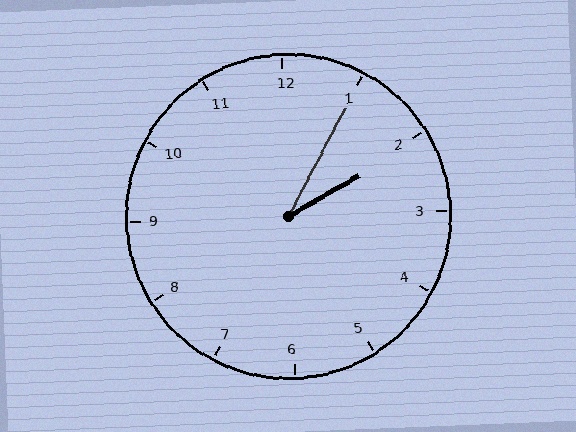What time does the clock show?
2:05.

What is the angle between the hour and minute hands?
Approximately 32 degrees.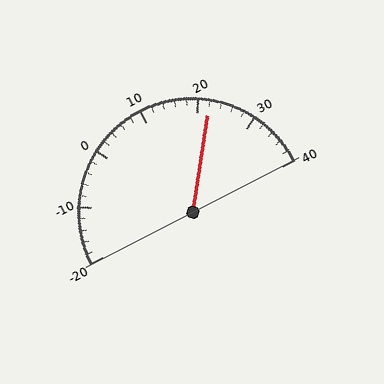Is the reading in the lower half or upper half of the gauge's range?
The reading is in the upper half of the range (-20 to 40).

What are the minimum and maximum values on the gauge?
The gauge ranges from -20 to 40.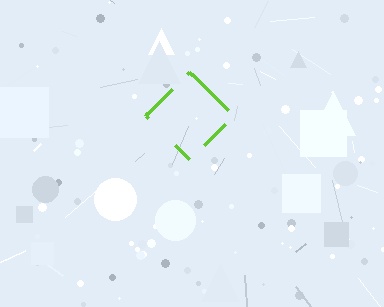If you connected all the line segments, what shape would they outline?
They would outline a diamond.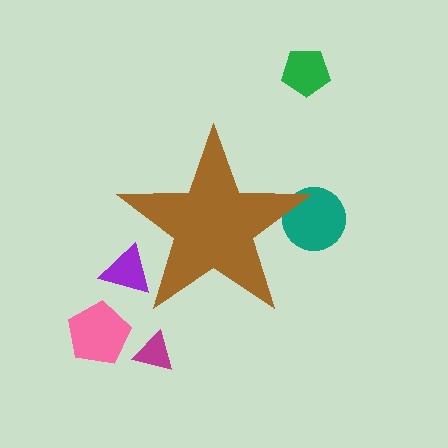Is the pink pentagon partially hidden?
No, the pink pentagon is fully visible.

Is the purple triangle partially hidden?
Yes, the purple triangle is partially hidden behind the brown star.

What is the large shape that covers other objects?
A brown star.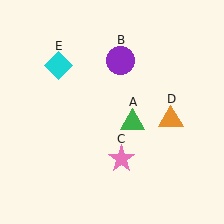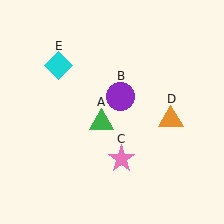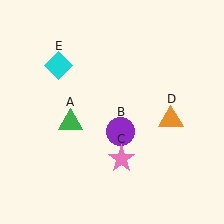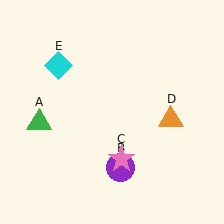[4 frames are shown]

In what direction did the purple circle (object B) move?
The purple circle (object B) moved down.